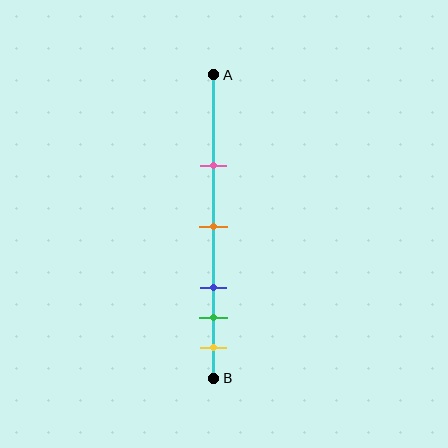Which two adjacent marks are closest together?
The green and yellow marks are the closest adjacent pair.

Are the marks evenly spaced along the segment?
No, the marks are not evenly spaced.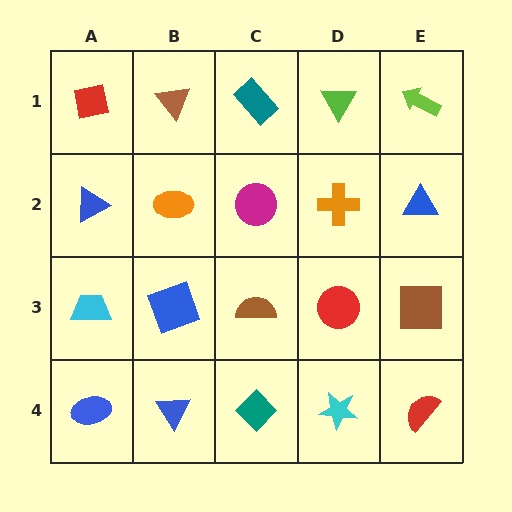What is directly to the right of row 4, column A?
A blue triangle.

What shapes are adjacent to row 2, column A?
A red square (row 1, column A), a cyan trapezoid (row 3, column A), an orange ellipse (row 2, column B).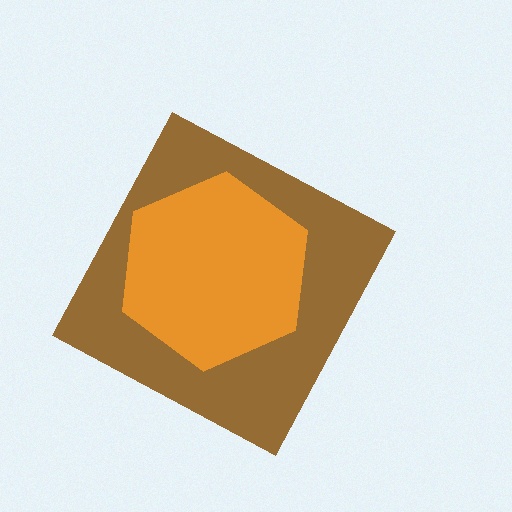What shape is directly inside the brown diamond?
The orange hexagon.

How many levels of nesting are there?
2.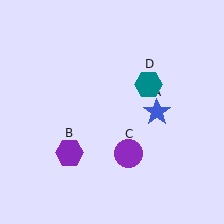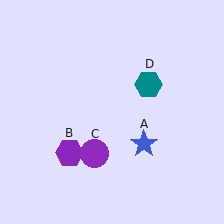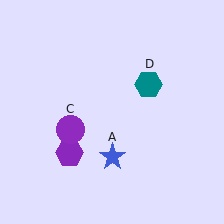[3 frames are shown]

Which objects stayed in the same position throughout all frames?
Purple hexagon (object B) and teal hexagon (object D) remained stationary.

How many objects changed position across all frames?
2 objects changed position: blue star (object A), purple circle (object C).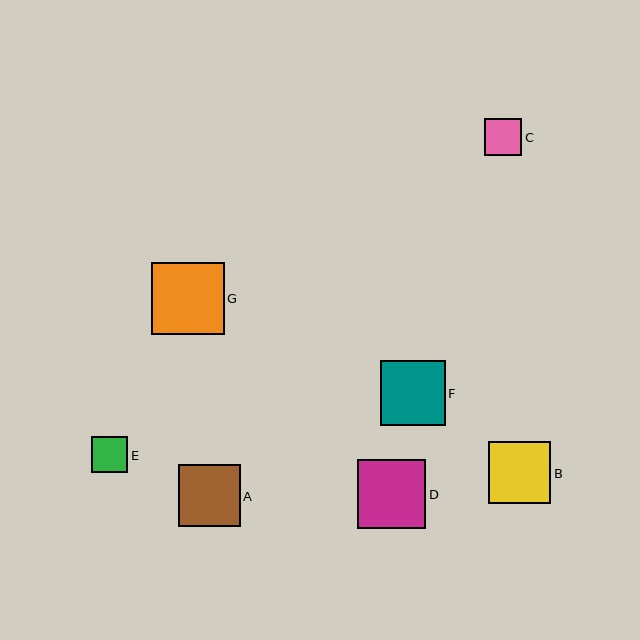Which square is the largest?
Square G is the largest with a size of approximately 72 pixels.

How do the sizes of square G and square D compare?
Square G and square D are approximately the same size.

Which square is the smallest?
Square E is the smallest with a size of approximately 37 pixels.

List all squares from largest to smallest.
From largest to smallest: G, D, F, B, A, C, E.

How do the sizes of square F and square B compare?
Square F and square B are approximately the same size.